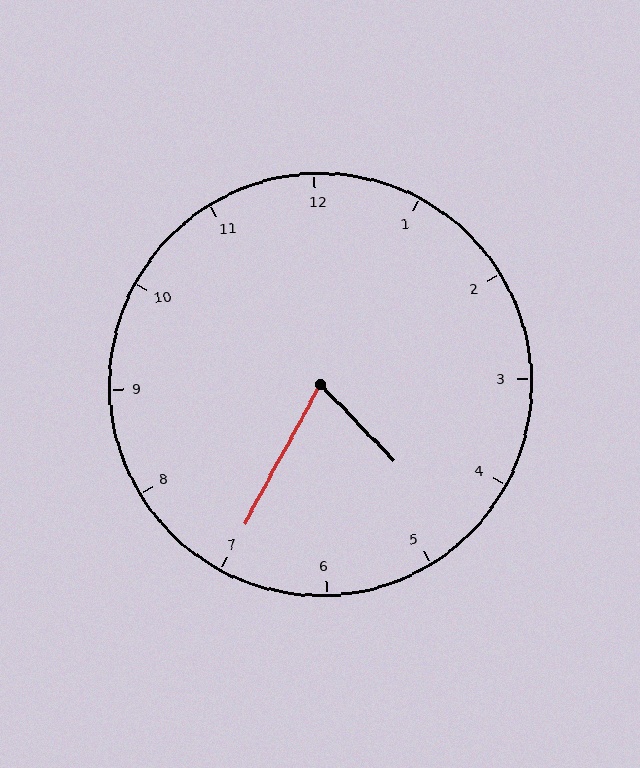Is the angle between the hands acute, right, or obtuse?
It is acute.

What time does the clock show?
4:35.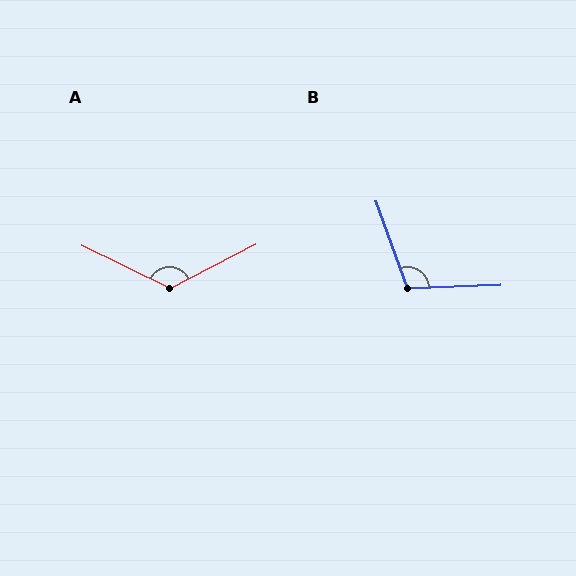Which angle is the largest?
A, at approximately 127 degrees.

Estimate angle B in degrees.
Approximately 108 degrees.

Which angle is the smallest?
B, at approximately 108 degrees.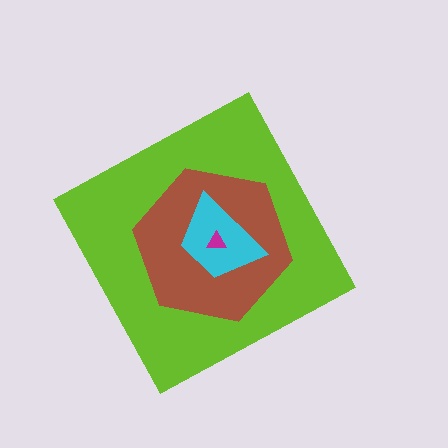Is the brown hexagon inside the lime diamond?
Yes.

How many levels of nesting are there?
4.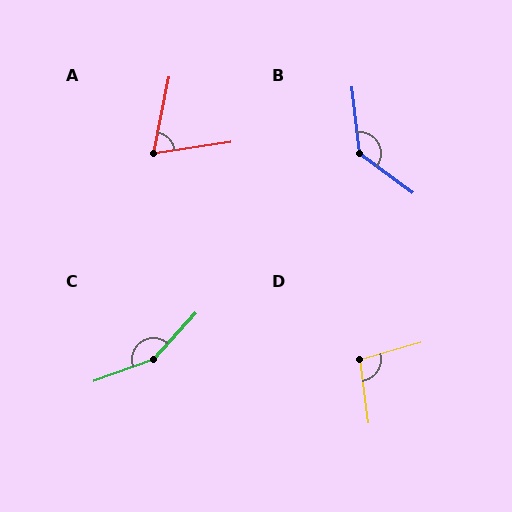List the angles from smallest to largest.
A (70°), D (98°), B (134°), C (152°).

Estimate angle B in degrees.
Approximately 134 degrees.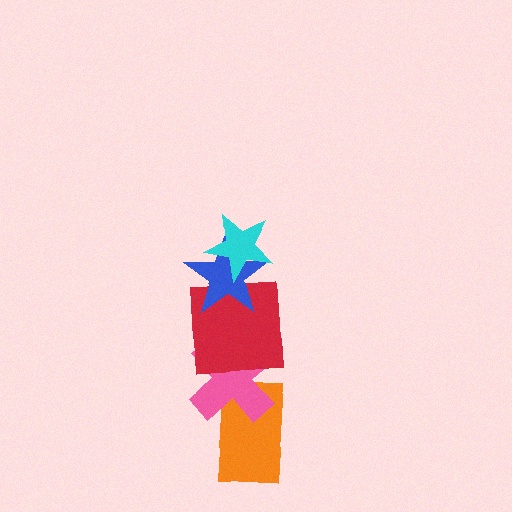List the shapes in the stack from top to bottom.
From top to bottom: the cyan star, the blue star, the red square, the pink cross, the orange rectangle.